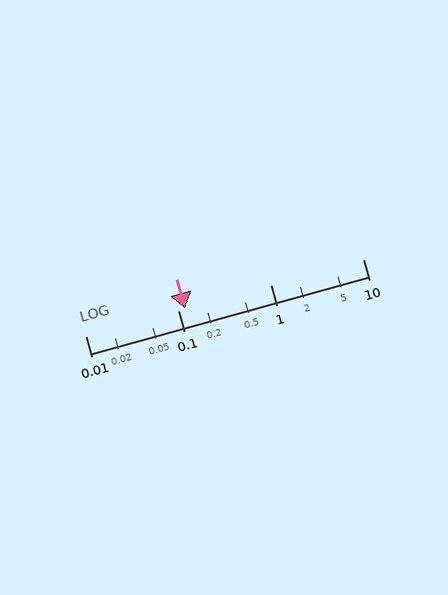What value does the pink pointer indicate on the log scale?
The pointer indicates approximately 0.12.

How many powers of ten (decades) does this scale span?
The scale spans 3 decades, from 0.01 to 10.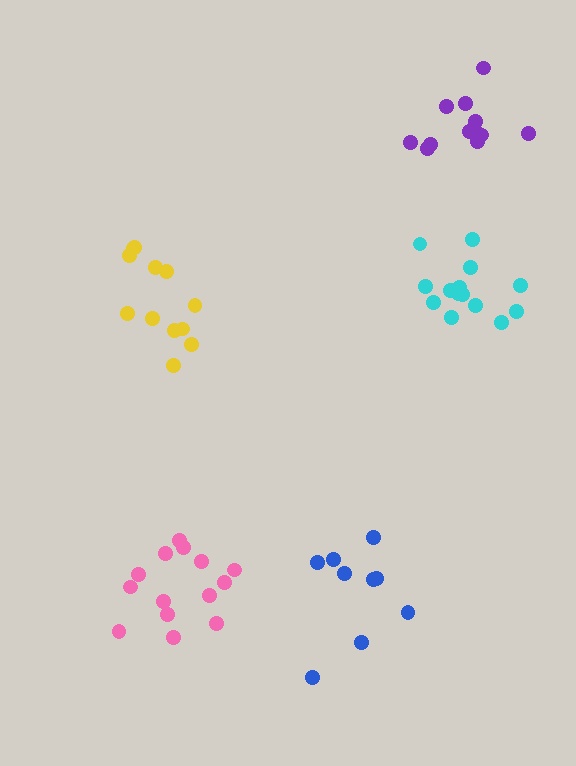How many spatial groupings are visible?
There are 5 spatial groupings.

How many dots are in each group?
Group 1: 9 dots, Group 2: 14 dots, Group 3: 14 dots, Group 4: 12 dots, Group 5: 12 dots (61 total).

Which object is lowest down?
The pink cluster is bottommost.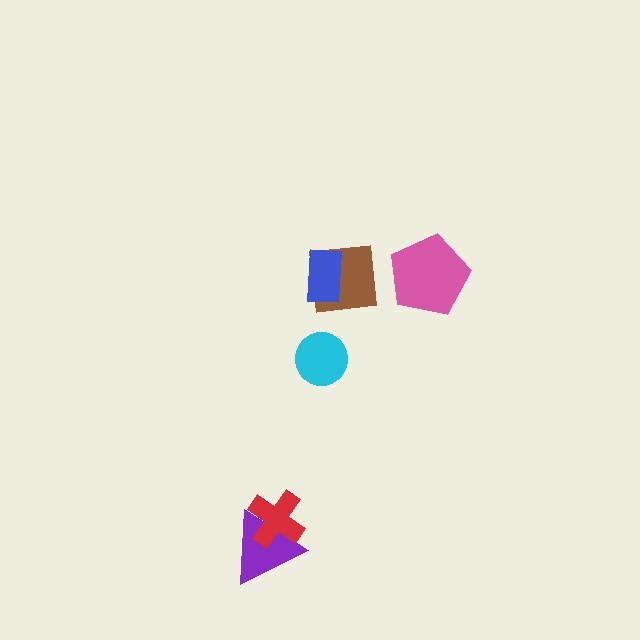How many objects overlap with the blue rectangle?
1 object overlaps with the blue rectangle.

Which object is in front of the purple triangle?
The red cross is in front of the purple triangle.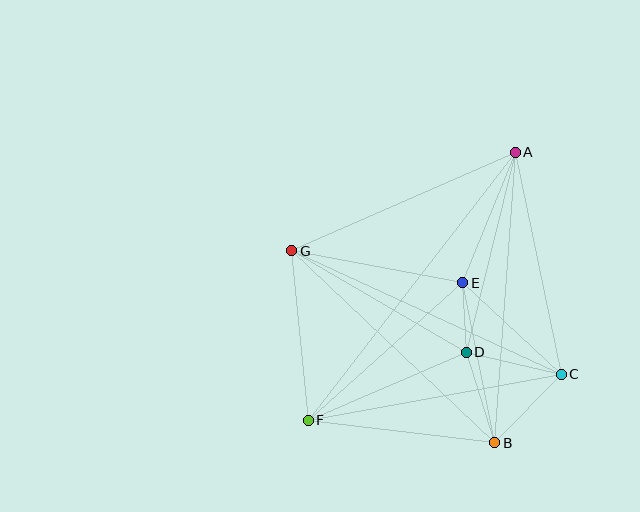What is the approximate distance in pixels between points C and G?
The distance between C and G is approximately 296 pixels.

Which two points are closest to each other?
Points D and E are closest to each other.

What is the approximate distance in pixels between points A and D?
The distance between A and D is approximately 206 pixels.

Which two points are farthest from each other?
Points A and F are farthest from each other.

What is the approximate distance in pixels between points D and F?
The distance between D and F is approximately 172 pixels.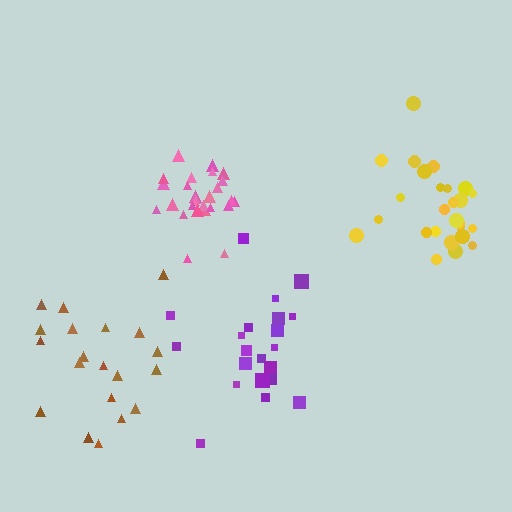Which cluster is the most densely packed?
Pink.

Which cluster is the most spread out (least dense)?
Brown.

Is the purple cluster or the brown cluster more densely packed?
Purple.